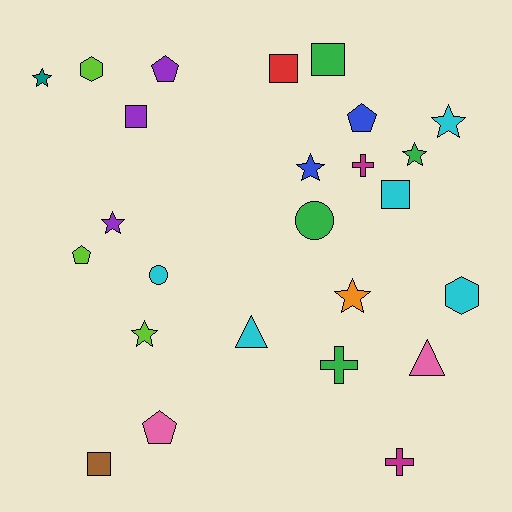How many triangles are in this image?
There are 2 triangles.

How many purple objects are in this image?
There are 3 purple objects.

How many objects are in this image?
There are 25 objects.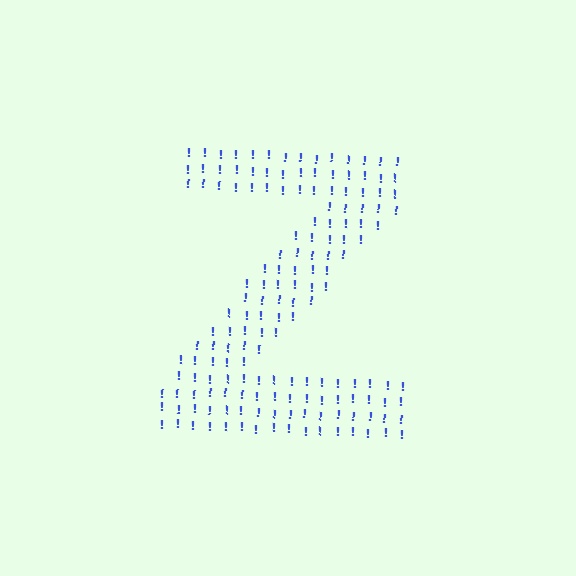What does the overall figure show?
The overall figure shows the letter Z.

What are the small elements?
The small elements are exclamation marks.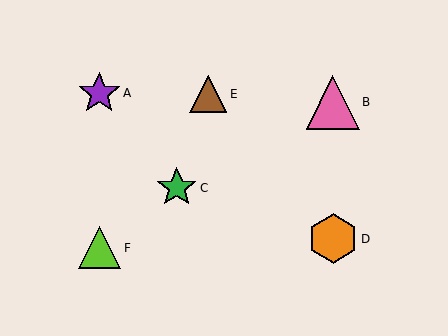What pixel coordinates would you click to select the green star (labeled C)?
Click at (177, 188) to select the green star C.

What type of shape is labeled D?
Shape D is an orange hexagon.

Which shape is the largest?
The pink triangle (labeled B) is the largest.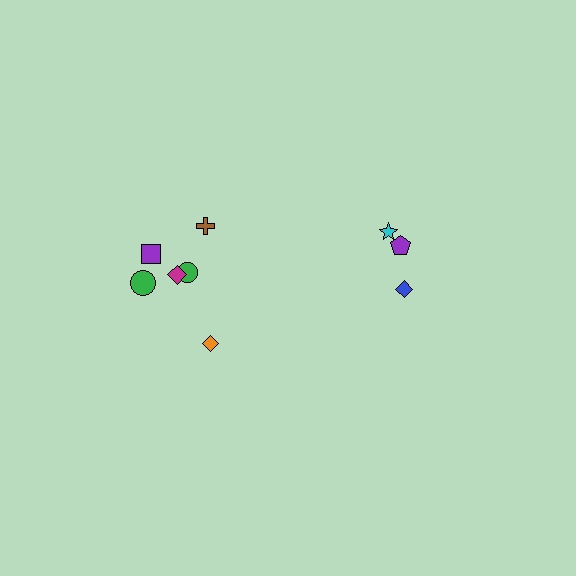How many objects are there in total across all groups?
There are 9 objects.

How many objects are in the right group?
There are 3 objects.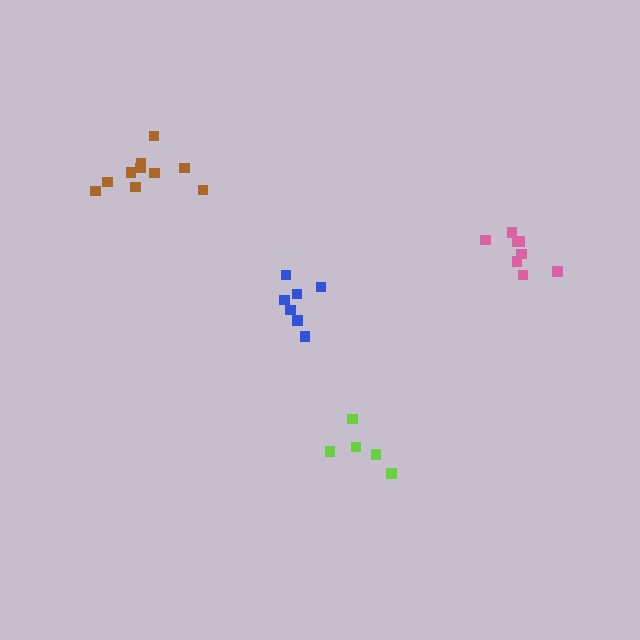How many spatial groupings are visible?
There are 4 spatial groupings.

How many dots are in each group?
Group 1: 8 dots, Group 2: 7 dots, Group 3: 5 dots, Group 4: 10 dots (30 total).